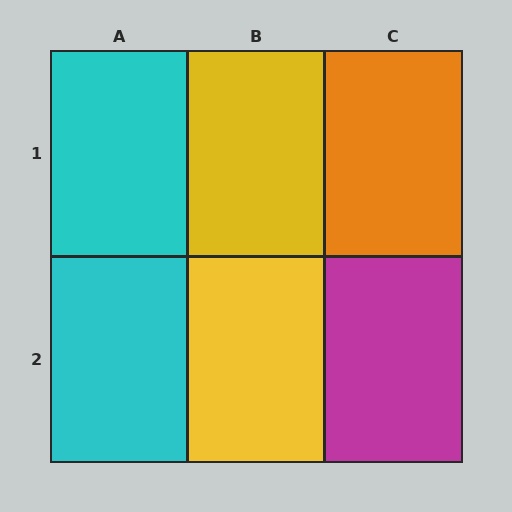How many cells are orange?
1 cell is orange.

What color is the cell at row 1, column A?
Cyan.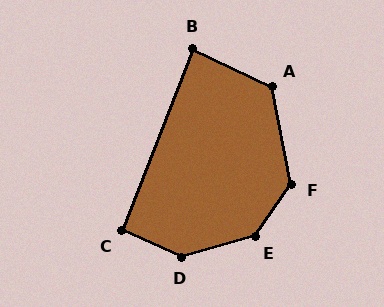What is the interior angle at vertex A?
Approximately 126 degrees (obtuse).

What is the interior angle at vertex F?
Approximately 134 degrees (obtuse).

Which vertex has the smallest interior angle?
B, at approximately 86 degrees.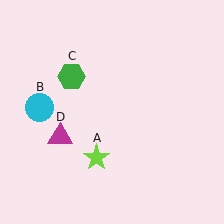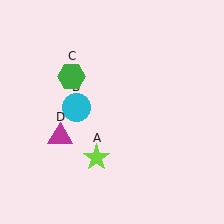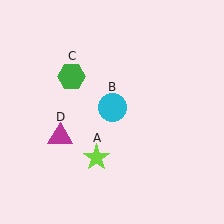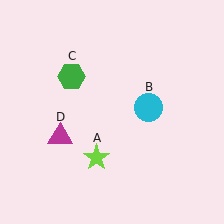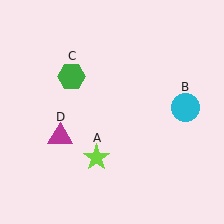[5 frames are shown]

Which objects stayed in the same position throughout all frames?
Lime star (object A) and green hexagon (object C) and magenta triangle (object D) remained stationary.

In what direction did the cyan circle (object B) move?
The cyan circle (object B) moved right.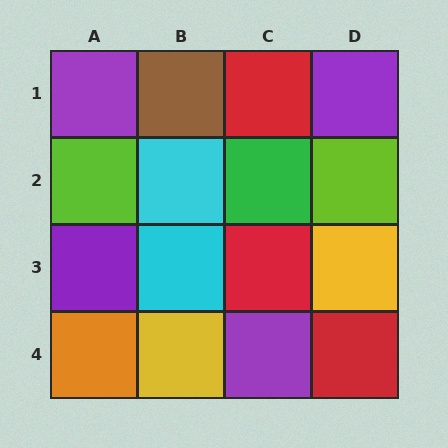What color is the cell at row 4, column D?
Red.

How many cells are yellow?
2 cells are yellow.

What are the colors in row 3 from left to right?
Purple, cyan, red, yellow.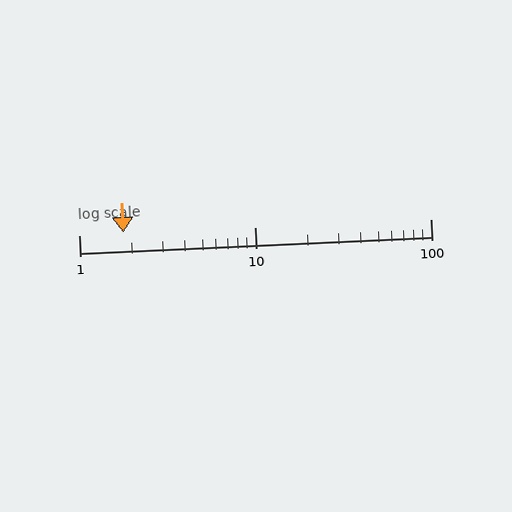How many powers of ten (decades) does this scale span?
The scale spans 2 decades, from 1 to 100.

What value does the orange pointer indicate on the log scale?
The pointer indicates approximately 1.8.